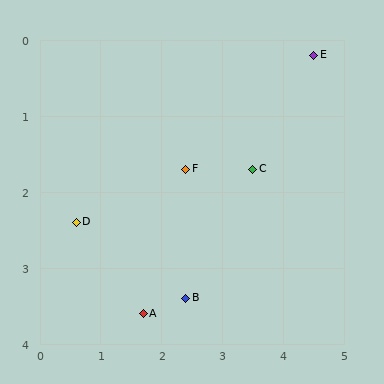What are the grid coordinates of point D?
Point D is at approximately (0.6, 2.4).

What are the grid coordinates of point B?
Point B is at approximately (2.4, 3.4).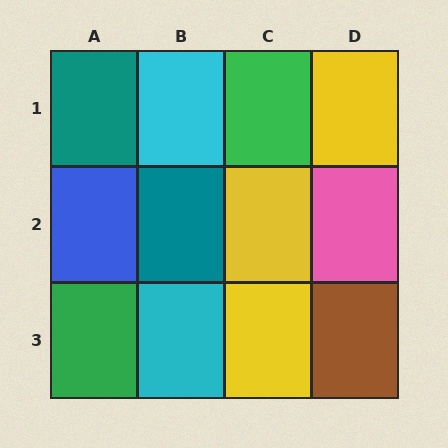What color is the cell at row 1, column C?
Green.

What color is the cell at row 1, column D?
Yellow.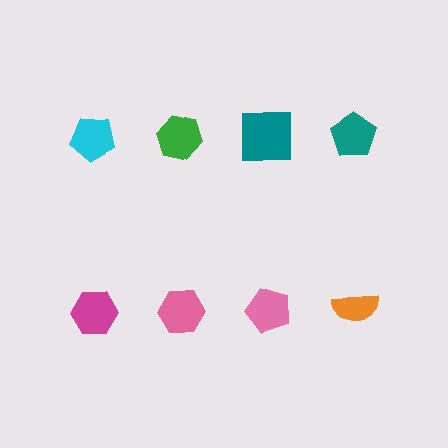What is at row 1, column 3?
A teal square.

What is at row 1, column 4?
A teal pentagon.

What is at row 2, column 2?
A pink hexagon.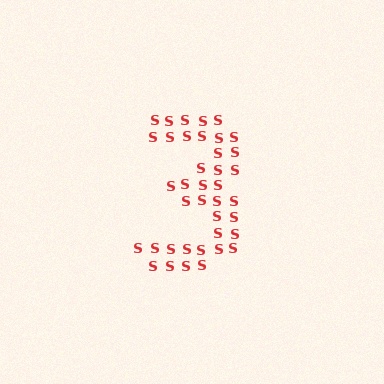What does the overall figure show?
The overall figure shows the digit 3.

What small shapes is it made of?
It is made of small letter S's.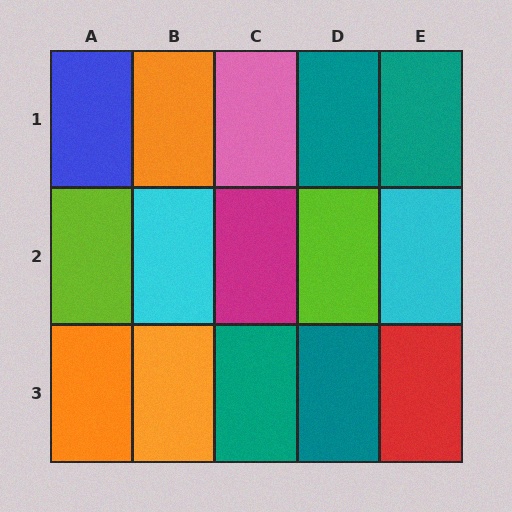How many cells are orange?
3 cells are orange.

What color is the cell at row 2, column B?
Cyan.